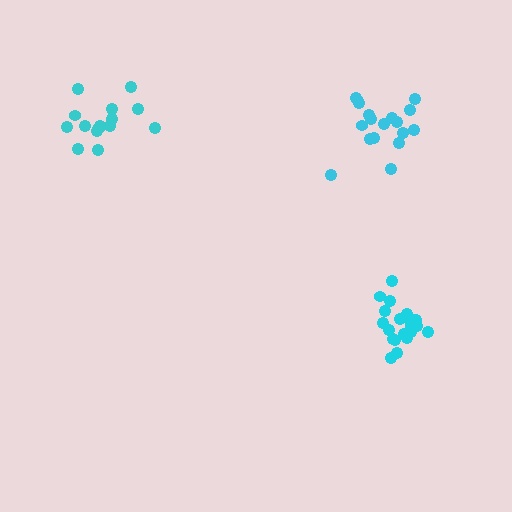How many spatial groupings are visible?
There are 3 spatial groupings.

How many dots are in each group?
Group 1: 20 dots, Group 2: 16 dots, Group 3: 18 dots (54 total).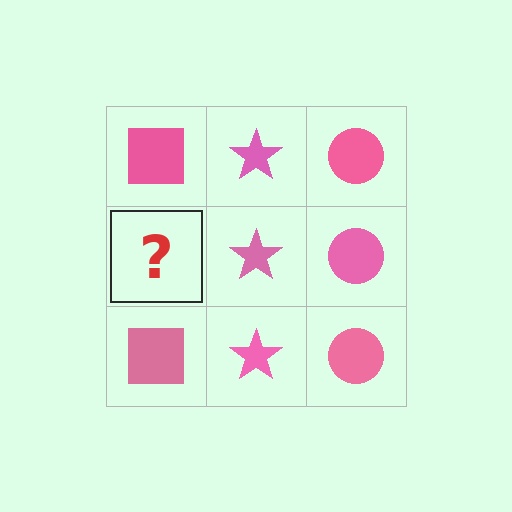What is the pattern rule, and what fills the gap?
The rule is that each column has a consistent shape. The gap should be filled with a pink square.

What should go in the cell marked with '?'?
The missing cell should contain a pink square.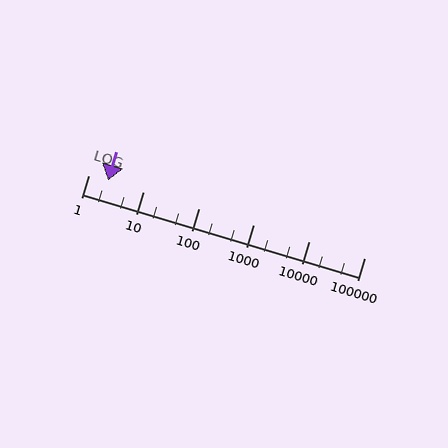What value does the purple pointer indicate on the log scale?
The pointer indicates approximately 2.3.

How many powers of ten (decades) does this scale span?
The scale spans 5 decades, from 1 to 100000.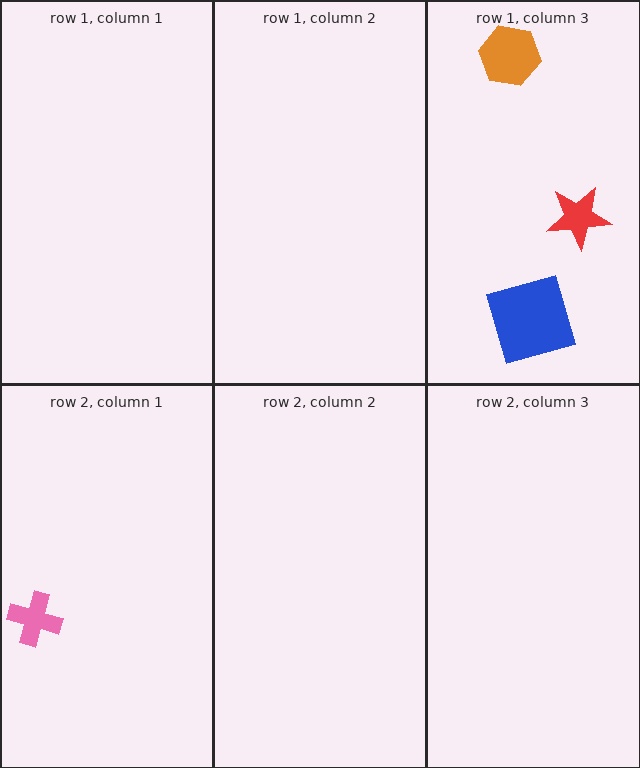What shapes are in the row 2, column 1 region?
The pink cross.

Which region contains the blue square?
The row 1, column 3 region.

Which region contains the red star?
The row 1, column 3 region.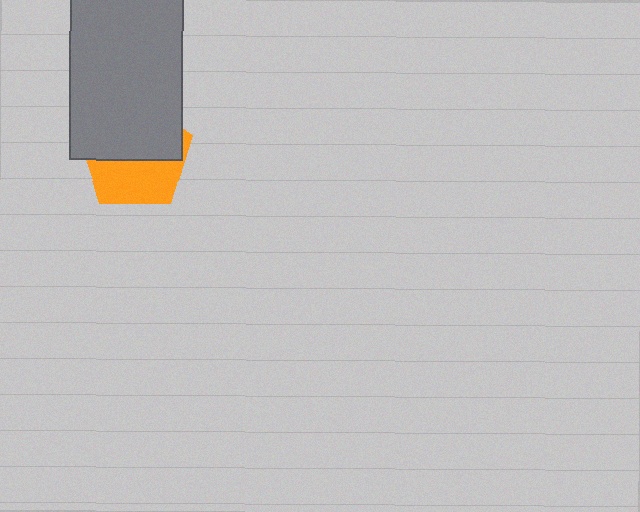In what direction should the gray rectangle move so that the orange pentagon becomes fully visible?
The gray rectangle should move up. That is the shortest direction to clear the overlap and leave the orange pentagon fully visible.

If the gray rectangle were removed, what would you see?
You would see the complete orange pentagon.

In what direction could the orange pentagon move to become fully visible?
The orange pentagon could move down. That would shift it out from behind the gray rectangle entirely.